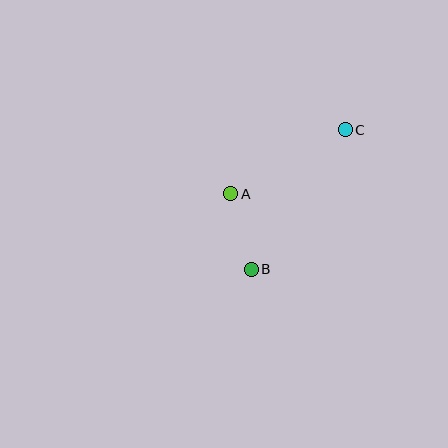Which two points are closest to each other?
Points A and B are closest to each other.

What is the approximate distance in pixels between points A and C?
The distance between A and C is approximately 131 pixels.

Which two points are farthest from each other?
Points B and C are farthest from each other.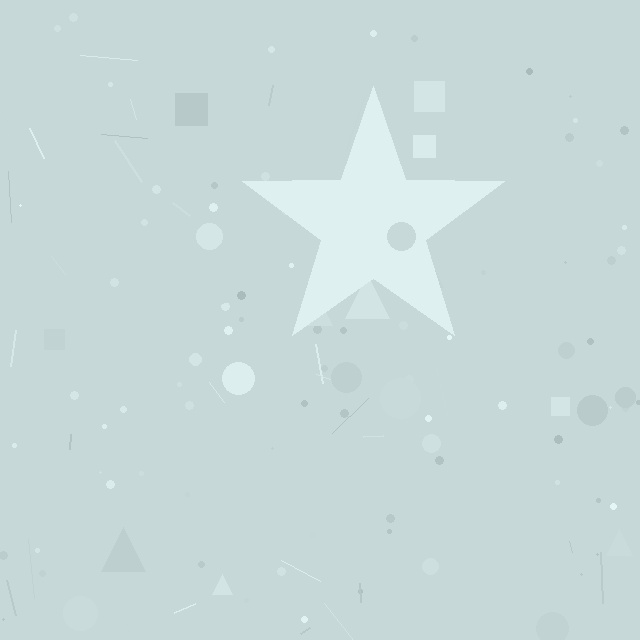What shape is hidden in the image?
A star is hidden in the image.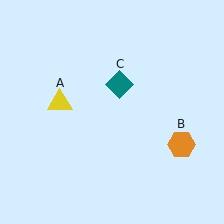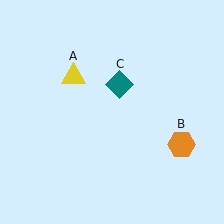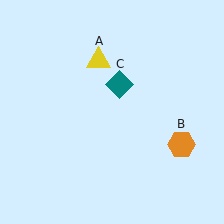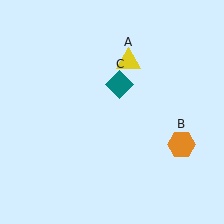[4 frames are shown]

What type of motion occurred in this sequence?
The yellow triangle (object A) rotated clockwise around the center of the scene.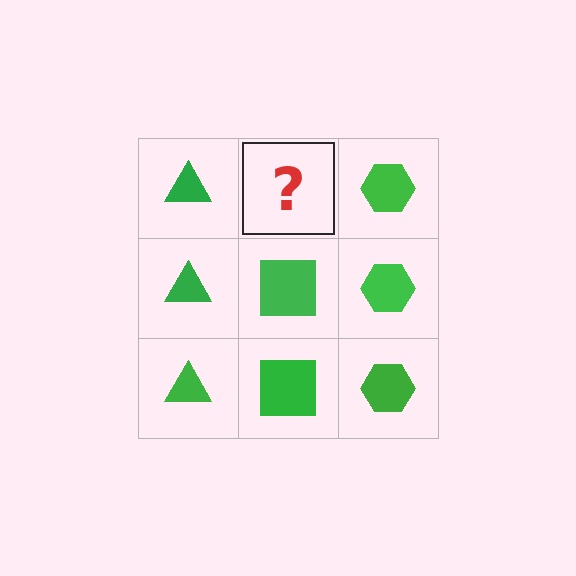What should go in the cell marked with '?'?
The missing cell should contain a green square.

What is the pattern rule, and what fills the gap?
The rule is that each column has a consistent shape. The gap should be filled with a green square.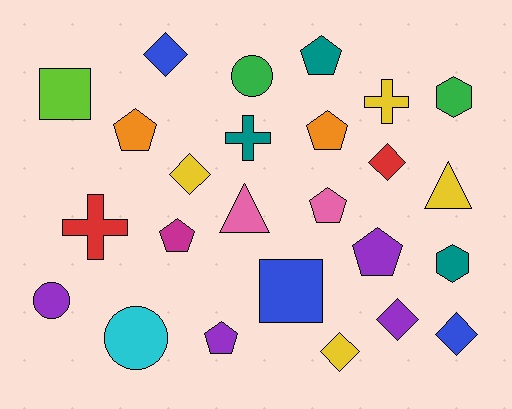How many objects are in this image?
There are 25 objects.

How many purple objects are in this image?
There are 4 purple objects.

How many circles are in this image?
There are 3 circles.